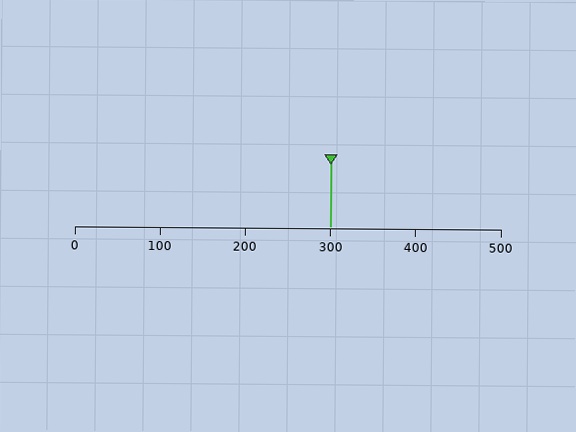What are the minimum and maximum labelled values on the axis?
The axis runs from 0 to 500.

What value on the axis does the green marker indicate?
The marker indicates approximately 300.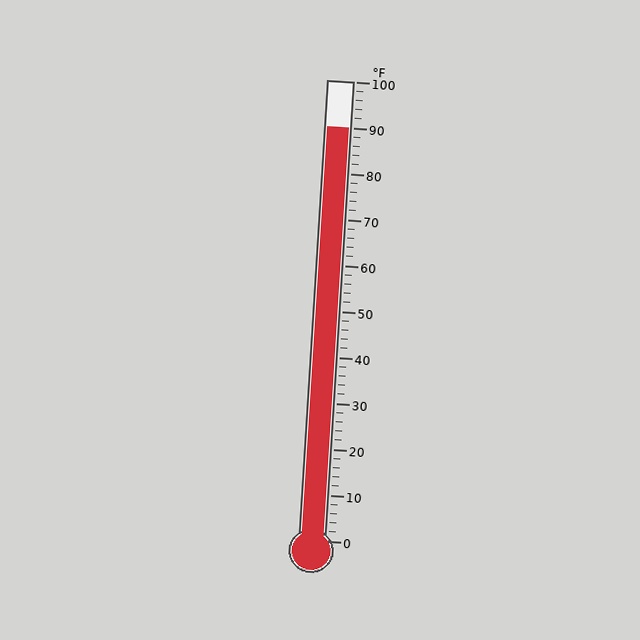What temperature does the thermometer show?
The thermometer shows approximately 90°F.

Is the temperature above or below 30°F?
The temperature is above 30°F.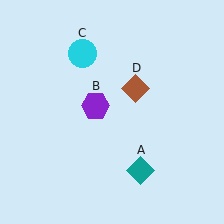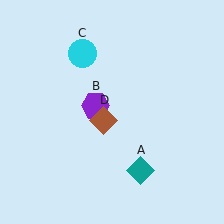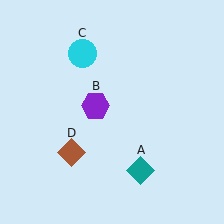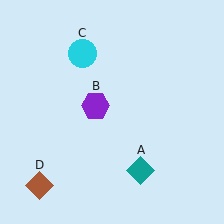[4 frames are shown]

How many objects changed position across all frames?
1 object changed position: brown diamond (object D).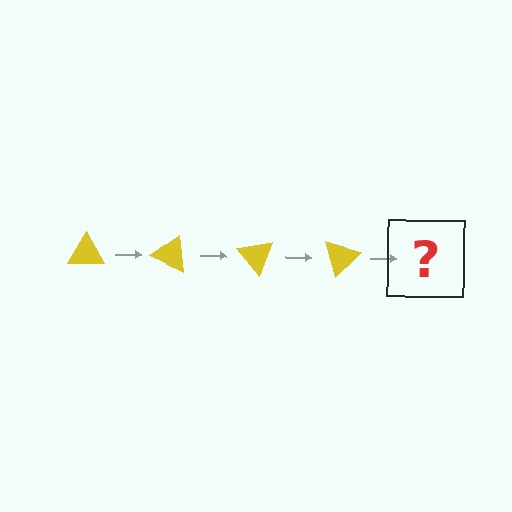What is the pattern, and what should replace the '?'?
The pattern is that the triangle rotates 25 degrees each step. The '?' should be a yellow triangle rotated 100 degrees.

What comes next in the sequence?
The next element should be a yellow triangle rotated 100 degrees.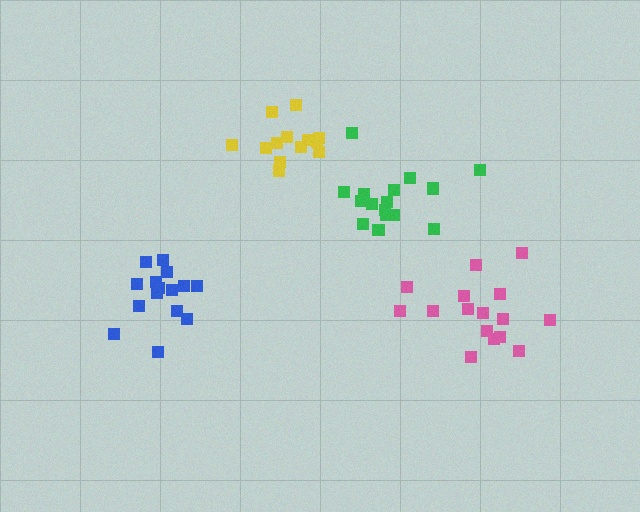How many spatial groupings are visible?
There are 4 spatial groupings.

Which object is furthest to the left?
The blue cluster is leftmost.